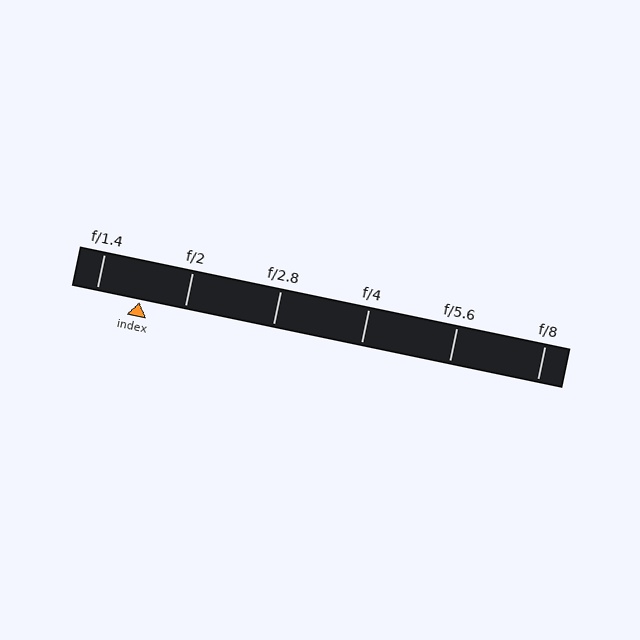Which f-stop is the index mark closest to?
The index mark is closest to f/1.4.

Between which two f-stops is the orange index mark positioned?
The index mark is between f/1.4 and f/2.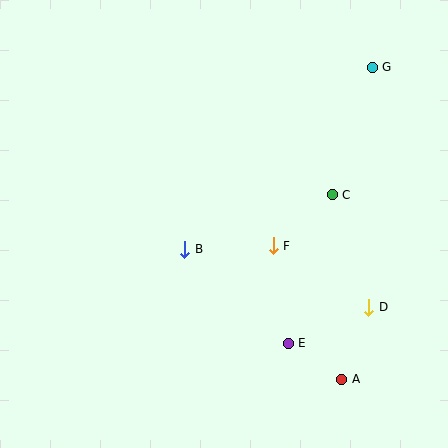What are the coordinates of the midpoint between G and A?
The midpoint between G and A is at (357, 223).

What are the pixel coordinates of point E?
Point E is at (288, 343).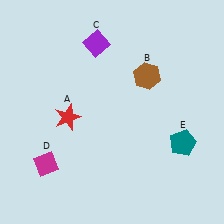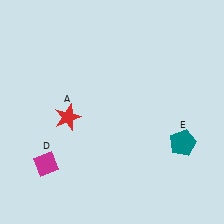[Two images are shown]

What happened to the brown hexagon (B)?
The brown hexagon (B) was removed in Image 2. It was in the top-right area of Image 1.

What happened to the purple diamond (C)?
The purple diamond (C) was removed in Image 2. It was in the top-left area of Image 1.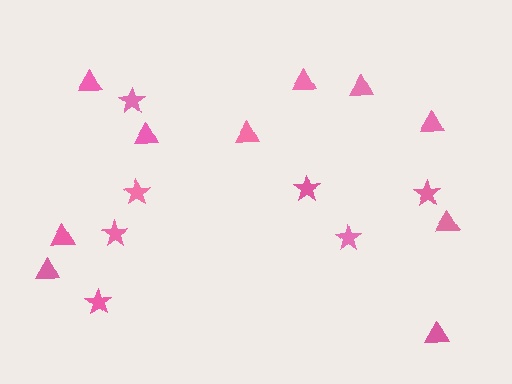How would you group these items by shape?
There are 2 groups: one group of stars (7) and one group of triangles (10).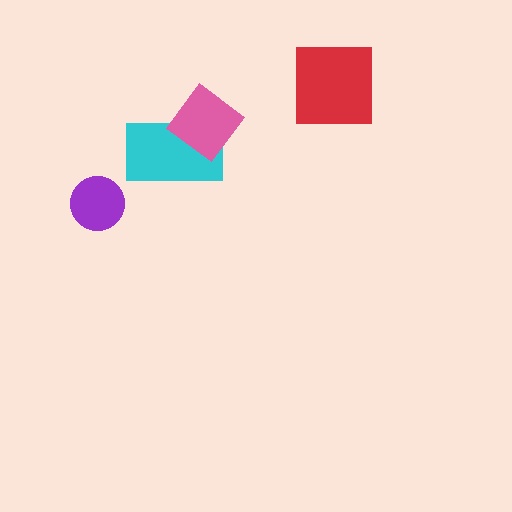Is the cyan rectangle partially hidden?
Yes, it is partially covered by another shape.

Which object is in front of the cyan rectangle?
The pink diamond is in front of the cyan rectangle.